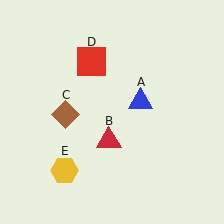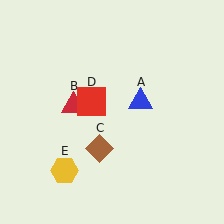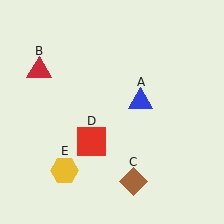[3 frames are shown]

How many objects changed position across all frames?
3 objects changed position: red triangle (object B), brown diamond (object C), red square (object D).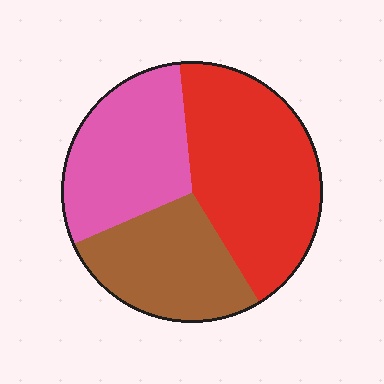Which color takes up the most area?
Red, at roughly 45%.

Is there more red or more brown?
Red.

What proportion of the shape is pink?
Pink covers 30% of the shape.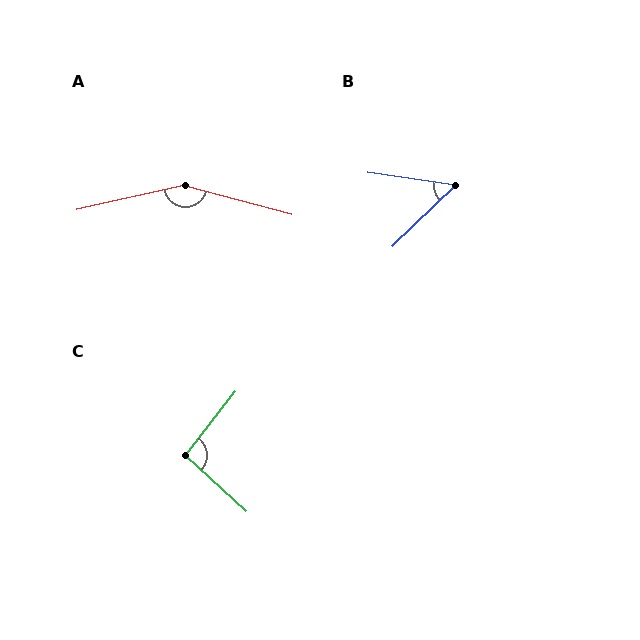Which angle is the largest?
A, at approximately 152 degrees.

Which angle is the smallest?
B, at approximately 52 degrees.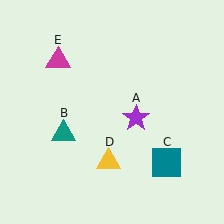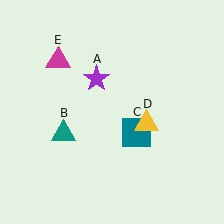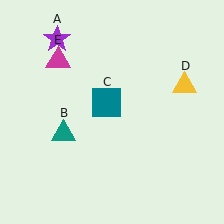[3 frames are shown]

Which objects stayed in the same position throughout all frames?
Teal triangle (object B) and magenta triangle (object E) remained stationary.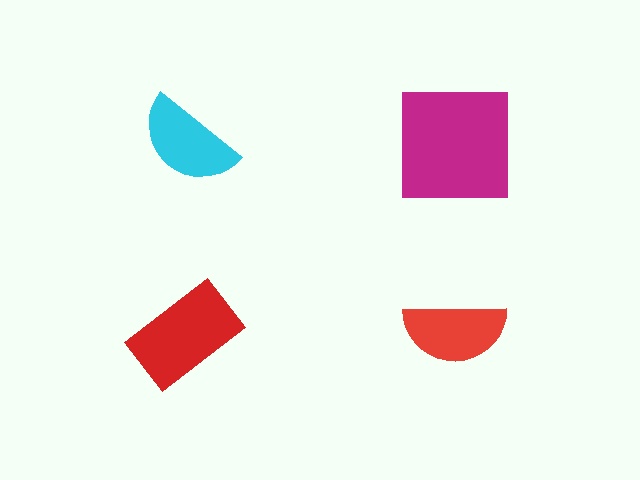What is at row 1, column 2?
A magenta square.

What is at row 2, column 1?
A red rectangle.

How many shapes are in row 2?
2 shapes.